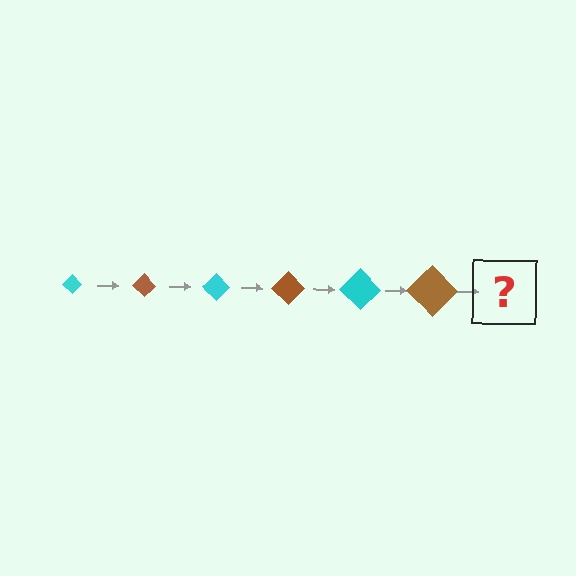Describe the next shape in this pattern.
It should be a cyan diamond, larger than the previous one.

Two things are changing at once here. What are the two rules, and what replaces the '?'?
The two rules are that the diamond grows larger each step and the color cycles through cyan and brown. The '?' should be a cyan diamond, larger than the previous one.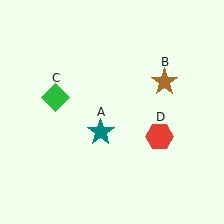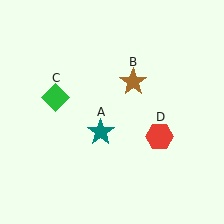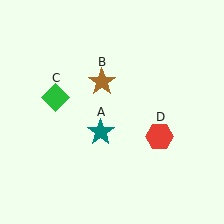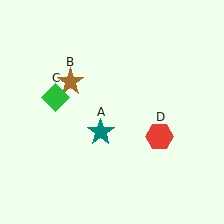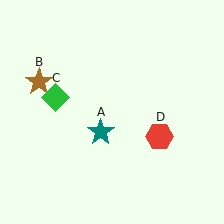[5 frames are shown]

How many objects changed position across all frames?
1 object changed position: brown star (object B).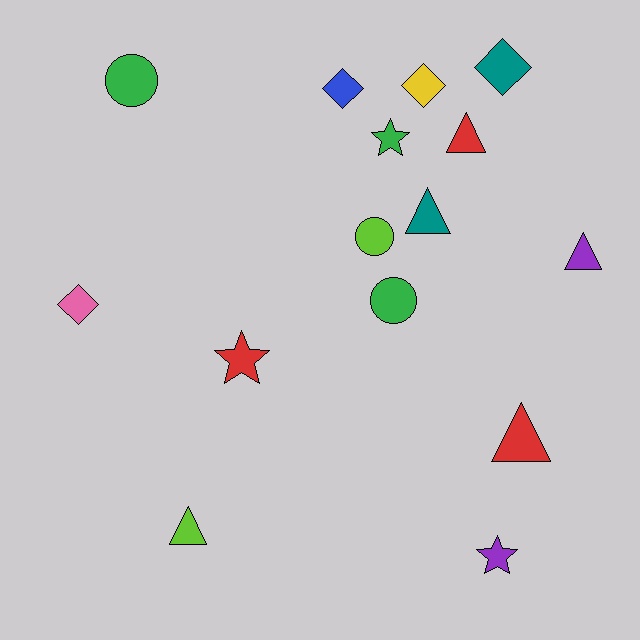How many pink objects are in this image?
There is 1 pink object.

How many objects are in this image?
There are 15 objects.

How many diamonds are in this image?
There are 4 diamonds.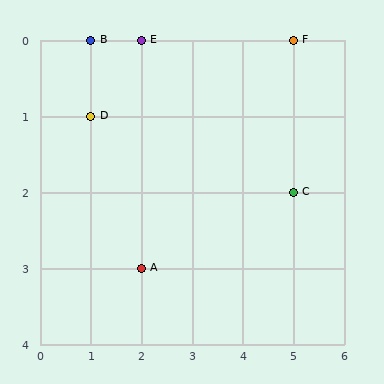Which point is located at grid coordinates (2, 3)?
Point A is at (2, 3).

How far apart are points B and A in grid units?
Points B and A are 1 column and 3 rows apart (about 3.2 grid units diagonally).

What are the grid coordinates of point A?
Point A is at grid coordinates (2, 3).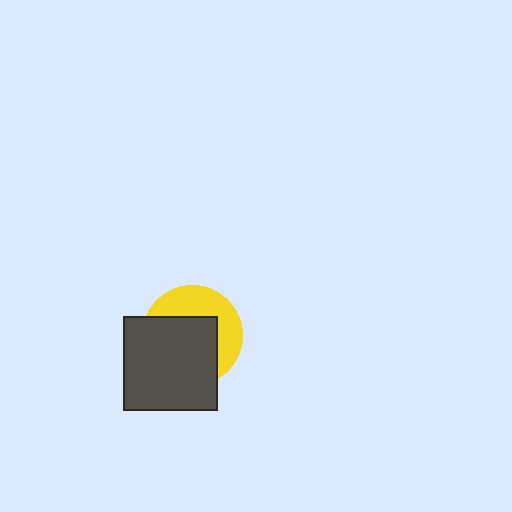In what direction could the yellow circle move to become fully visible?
The yellow circle could move toward the upper-right. That would shift it out from behind the dark gray square entirely.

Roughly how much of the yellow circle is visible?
A small part of it is visible (roughly 41%).